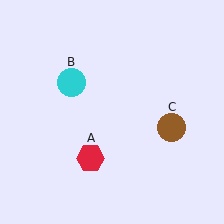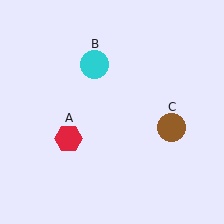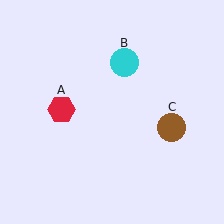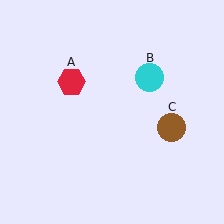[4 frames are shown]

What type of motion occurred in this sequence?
The red hexagon (object A), cyan circle (object B) rotated clockwise around the center of the scene.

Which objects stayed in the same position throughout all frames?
Brown circle (object C) remained stationary.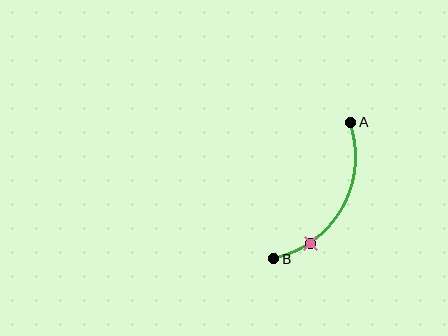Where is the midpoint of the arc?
The arc midpoint is the point on the curve farthest from the straight line joining A and B. It sits to the right of that line.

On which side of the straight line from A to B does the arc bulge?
The arc bulges to the right of the straight line connecting A and B.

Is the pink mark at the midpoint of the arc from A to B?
No. The pink mark lies on the arc but is closer to endpoint B. The arc midpoint would be at the point on the curve equidistant along the arc from both A and B.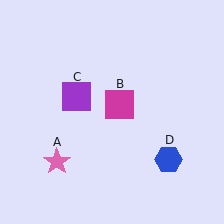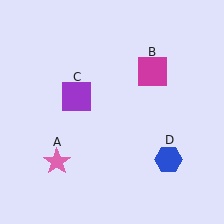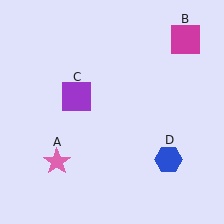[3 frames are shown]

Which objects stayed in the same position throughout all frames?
Pink star (object A) and purple square (object C) and blue hexagon (object D) remained stationary.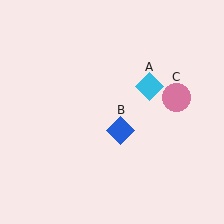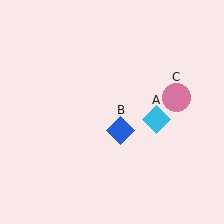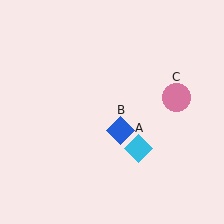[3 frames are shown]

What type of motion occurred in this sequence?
The cyan diamond (object A) rotated clockwise around the center of the scene.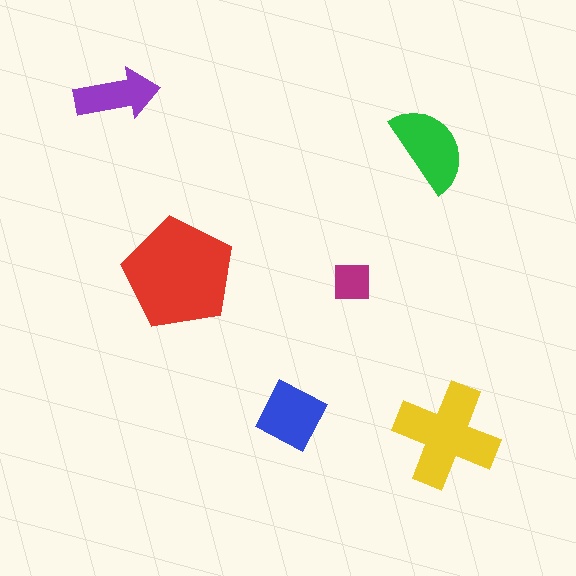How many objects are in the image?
There are 6 objects in the image.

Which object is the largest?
The red pentagon.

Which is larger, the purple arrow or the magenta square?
The purple arrow.